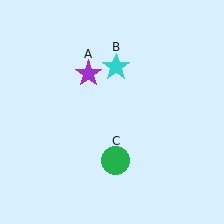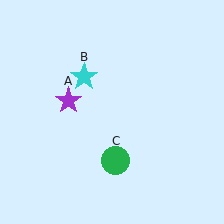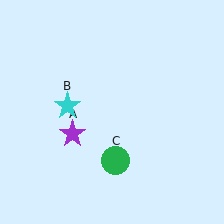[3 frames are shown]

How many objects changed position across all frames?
2 objects changed position: purple star (object A), cyan star (object B).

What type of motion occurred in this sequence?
The purple star (object A), cyan star (object B) rotated counterclockwise around the center of the scene.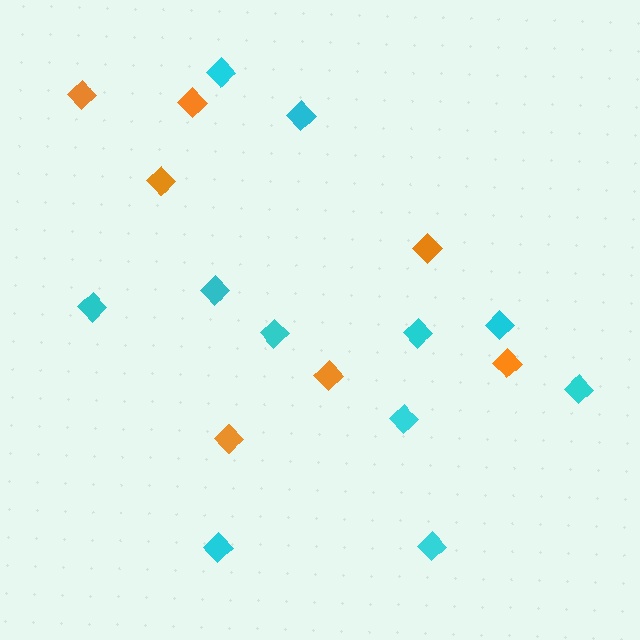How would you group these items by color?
There are 2 groups: one group of orange diamonds (7) and one group of cyan diamonds (11).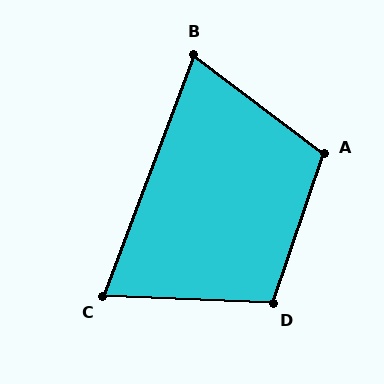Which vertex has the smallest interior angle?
C, at approximately 72 degrees.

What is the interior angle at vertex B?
Approximately 73 degrees (acute).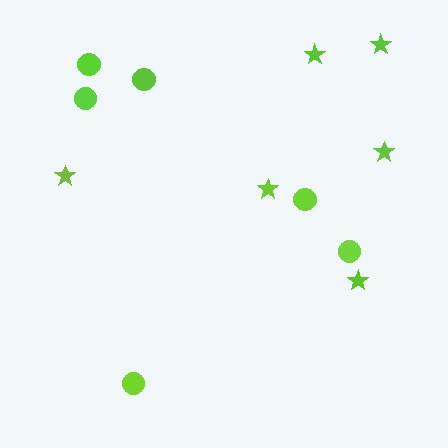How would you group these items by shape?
There are 2 groups: one group of circles (6) and one group of stars (6).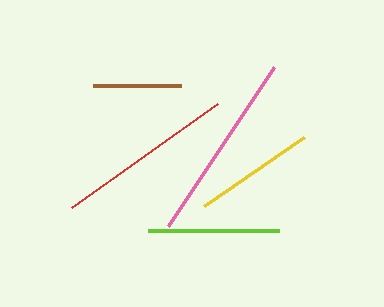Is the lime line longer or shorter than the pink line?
The pink line is longer than the lime line.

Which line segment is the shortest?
The brown line is the shortest at approximately 89 pixels.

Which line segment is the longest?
The pink line is the longest at approximately 191 pixels.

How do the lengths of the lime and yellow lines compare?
The lime and yellow lines are approximately the same length.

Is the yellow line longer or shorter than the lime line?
The lime line is longer than the yellow line.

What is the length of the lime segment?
The lime segment is approximately 131 pixels long.